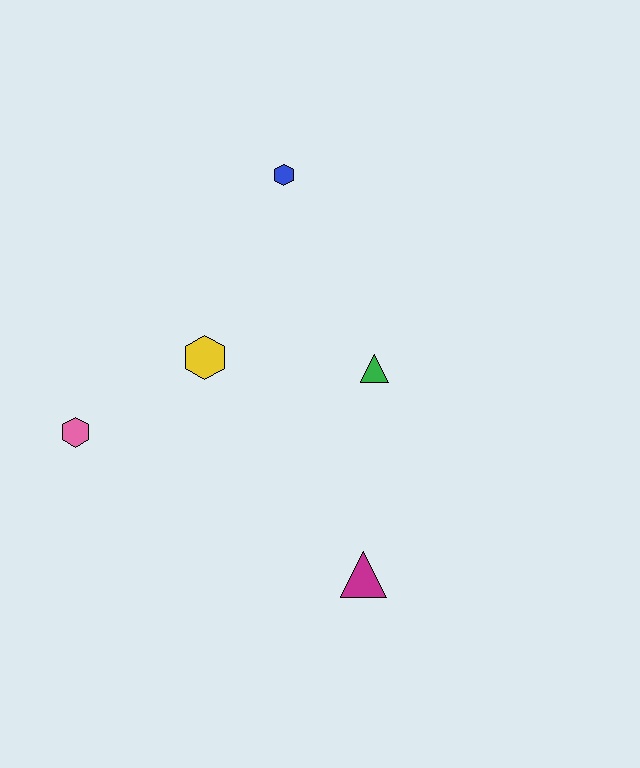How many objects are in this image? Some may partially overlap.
There are 5 objects.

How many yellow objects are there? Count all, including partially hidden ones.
There is 1 yellow object.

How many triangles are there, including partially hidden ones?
There are 2 triangles.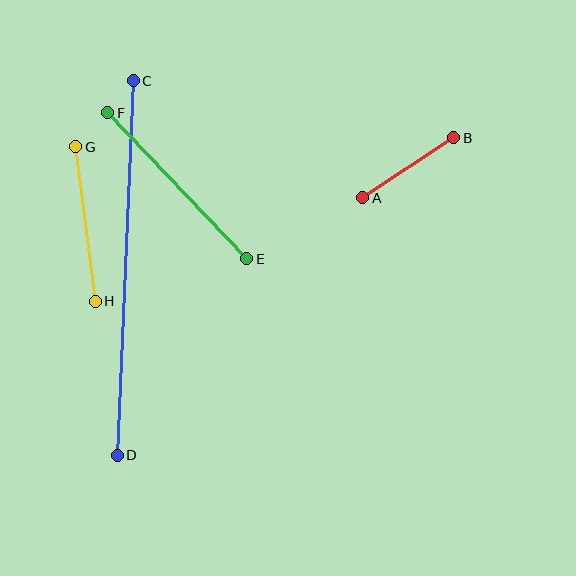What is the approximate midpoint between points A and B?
The midpoint is at approximately (408, 168) pixels.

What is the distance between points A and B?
The distance is approximately 109 pixels.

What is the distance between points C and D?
The distance is approximately 375 pixels.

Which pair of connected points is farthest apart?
Points C and D are farthest apart.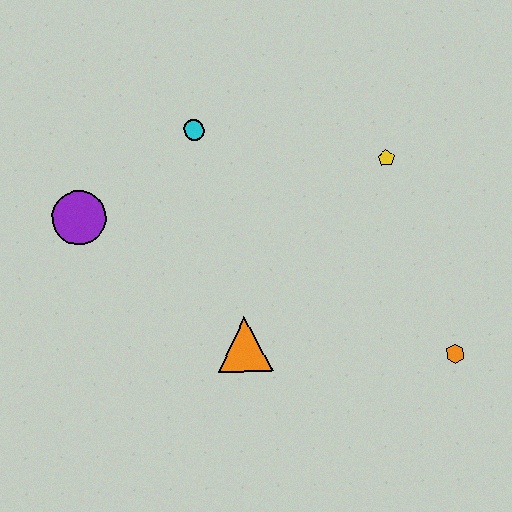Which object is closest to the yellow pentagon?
The cyan circle is closest to the yellow pentagon.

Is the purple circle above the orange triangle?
Yes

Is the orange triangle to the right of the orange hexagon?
No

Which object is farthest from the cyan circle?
The orange hexagon is farthest from the cyan circle.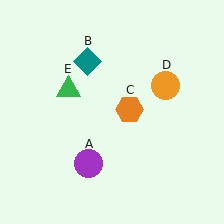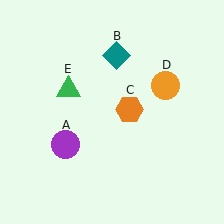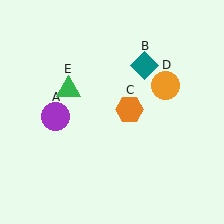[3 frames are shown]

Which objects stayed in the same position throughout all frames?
Orange hexagon (object C) and orange circle (object D) and green triangle (object E) remained stationary.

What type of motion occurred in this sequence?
The purple circle (object A), teal diamond (object B) rotated clockwise around the center of the scene.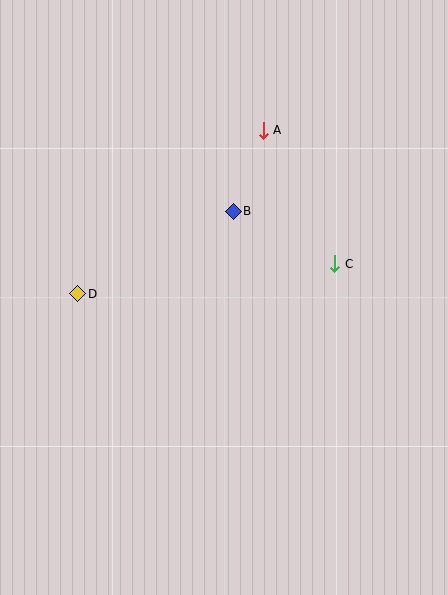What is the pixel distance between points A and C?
The distance between A and C is 152 pixels.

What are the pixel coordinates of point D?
Point D is at (78, 294).